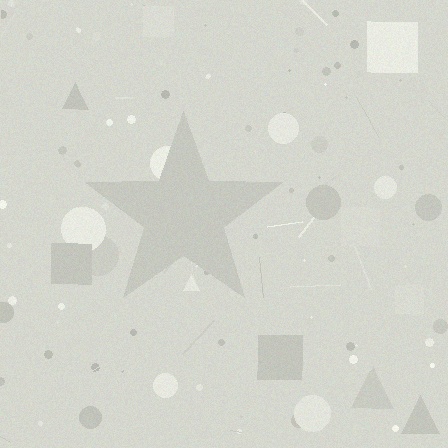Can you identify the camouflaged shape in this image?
The camouflaged shape is a star.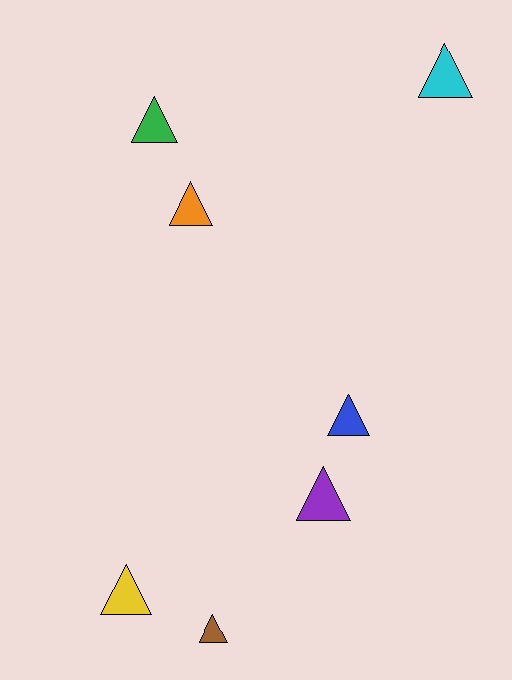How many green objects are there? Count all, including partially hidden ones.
There is 1 green object.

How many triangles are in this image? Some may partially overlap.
There are 7 triangles.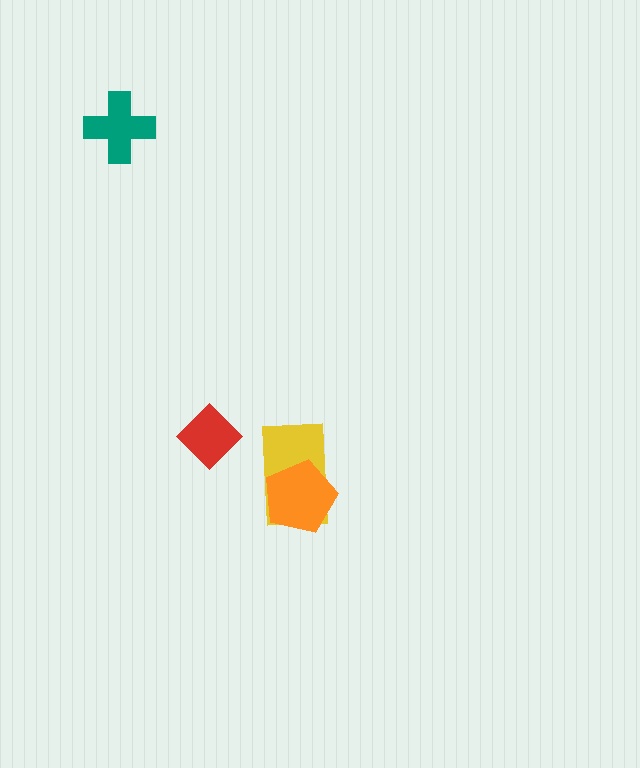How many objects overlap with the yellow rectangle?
1 object overlaps with the yellow rectangle.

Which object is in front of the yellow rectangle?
The orange pentagon is in front of the yellow rectangle.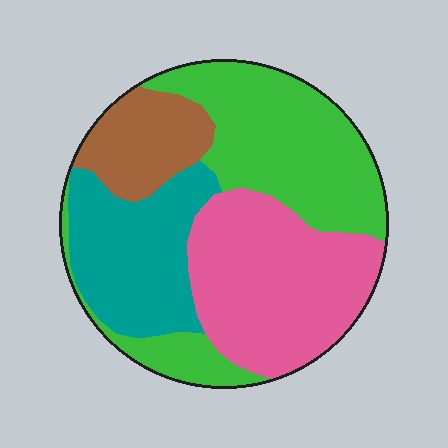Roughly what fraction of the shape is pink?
Pink covers about 30% of the shape.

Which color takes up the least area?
Brown, at roughly 10%.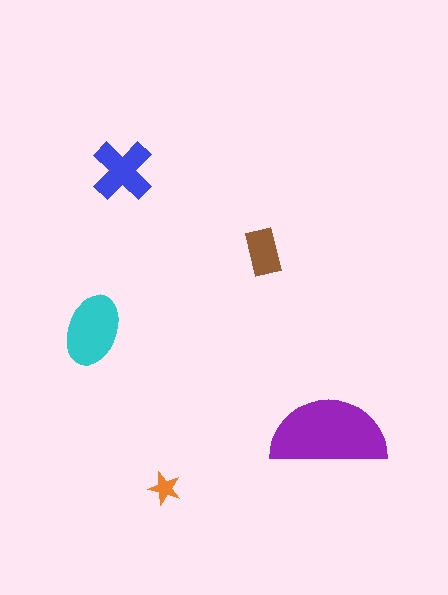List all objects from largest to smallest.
The purple semicircle, the cyan ellipse, the blue cross, the brown rectangle, the orange star.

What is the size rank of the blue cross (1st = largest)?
3rd.